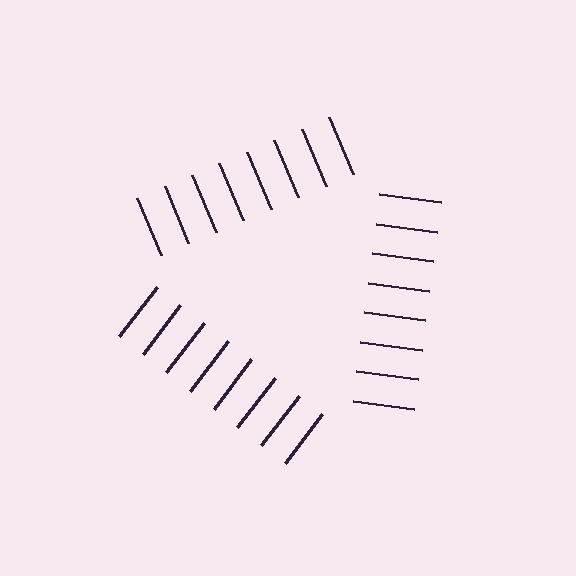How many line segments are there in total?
24 — 8 along each of the 3 edges.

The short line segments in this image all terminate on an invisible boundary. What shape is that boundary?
An illusory triangle — the line segments terminate on its edges but no continuous stroke is drawn.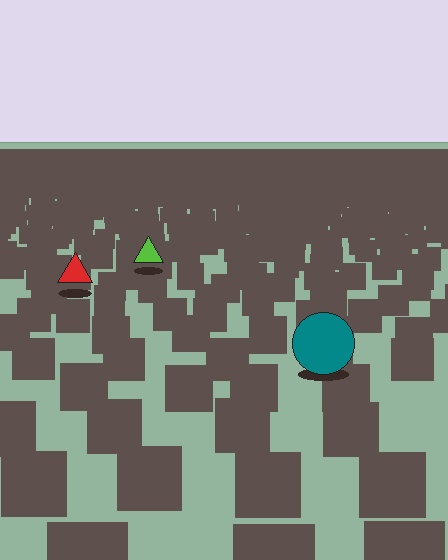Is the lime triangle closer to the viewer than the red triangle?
No. The red triangle is closer — you can tell from the texture gradient: the ground texture is coarser near it.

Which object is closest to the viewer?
The teal circle is closest. The texture marks near it are larger and more spread out.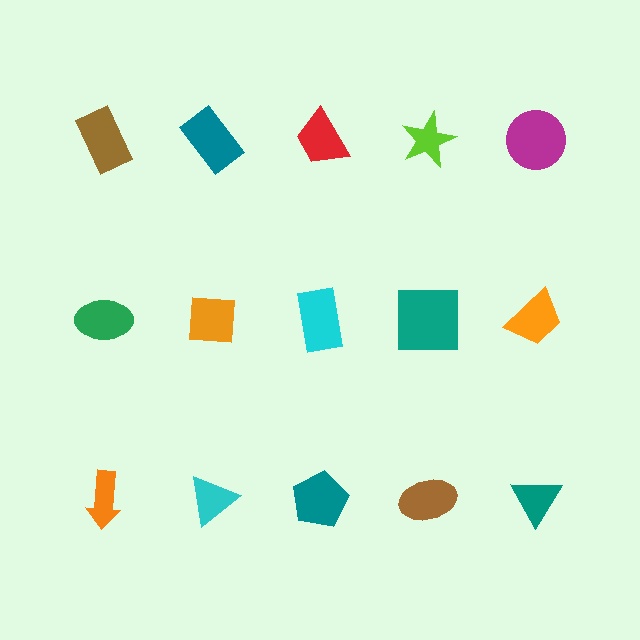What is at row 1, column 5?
A magenta circle.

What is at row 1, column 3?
A red trapezoid.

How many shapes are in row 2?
5 shapes.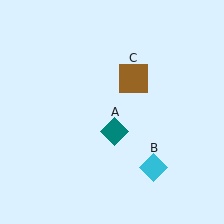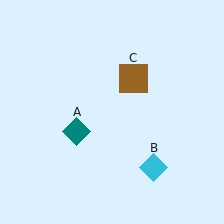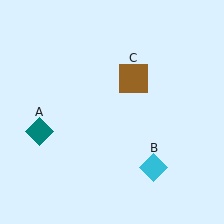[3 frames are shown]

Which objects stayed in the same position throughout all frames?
Cyan diamond (object B) and brown square (object C) remained stationary.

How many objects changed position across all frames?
1 object changed position: teal diamond (object A).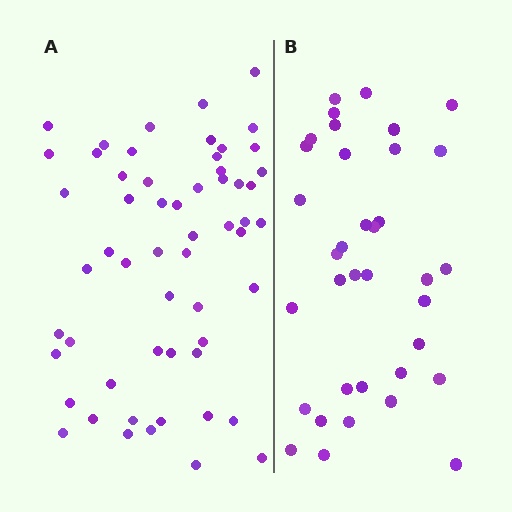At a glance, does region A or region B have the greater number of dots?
Region A (the left region) has more dots.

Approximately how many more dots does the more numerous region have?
Region A has approximately 20 more dots than region B.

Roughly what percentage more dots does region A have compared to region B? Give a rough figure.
About 60% more.